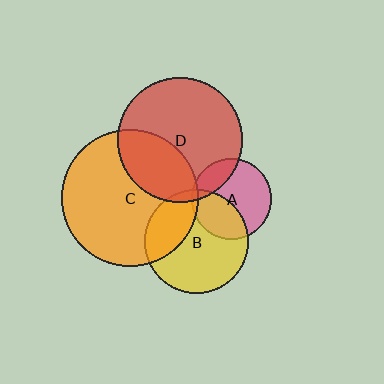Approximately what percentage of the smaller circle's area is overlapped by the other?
Approximately 5%.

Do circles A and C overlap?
Yes.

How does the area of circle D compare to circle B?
Approximately 1.4 times.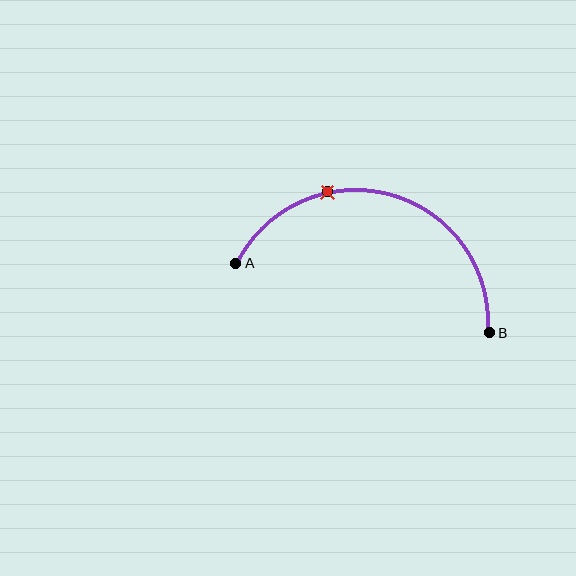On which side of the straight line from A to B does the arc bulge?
The arc bulges above the straight line connecting A and B.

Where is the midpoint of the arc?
The arc midpoint is the point on the curve farthest from the straight line joining A and B. It sits above that line.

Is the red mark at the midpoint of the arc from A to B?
No. The red mark lies on the arc but is closer to endpoint A. The arc midpoint would be at the point on the curve equidistant along the arc from both A and B.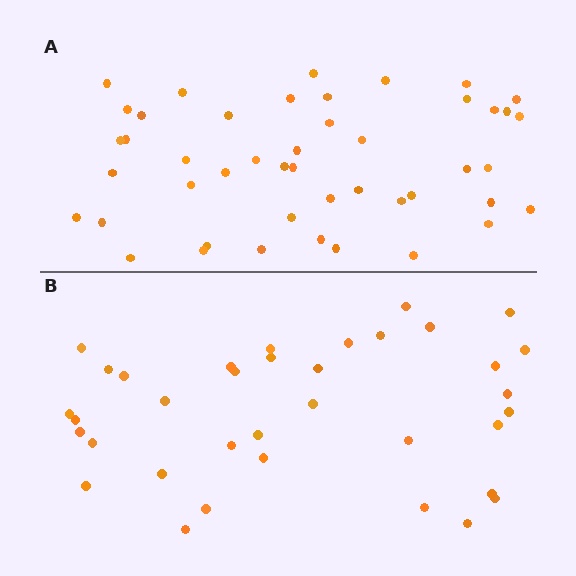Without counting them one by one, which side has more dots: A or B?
Region A (the top region) has more dots.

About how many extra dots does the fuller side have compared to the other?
Region A has roughly 10 or so more dots than region B.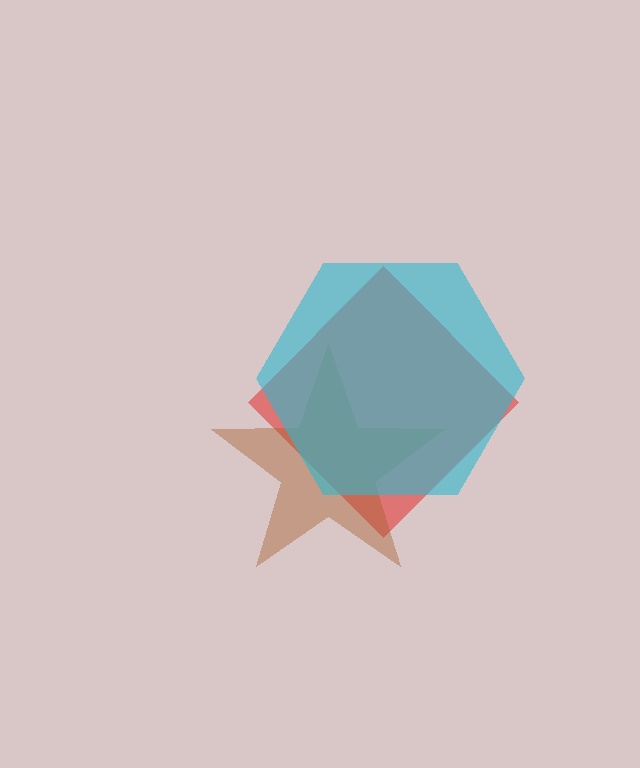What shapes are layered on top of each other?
The layered shapes are: a red diamond, a brown star, a cyan hexagon.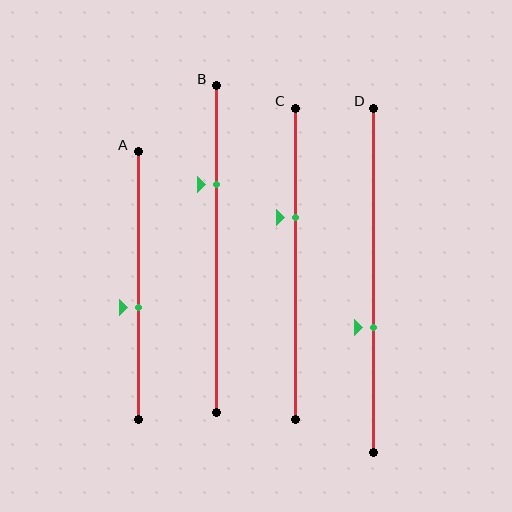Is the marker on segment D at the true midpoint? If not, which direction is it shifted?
No, the marker on segment D is shifted downward by about 14% of the segment length.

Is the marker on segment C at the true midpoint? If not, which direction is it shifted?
No, the marker on segment C is shifted upward by about 15% of the segment length.